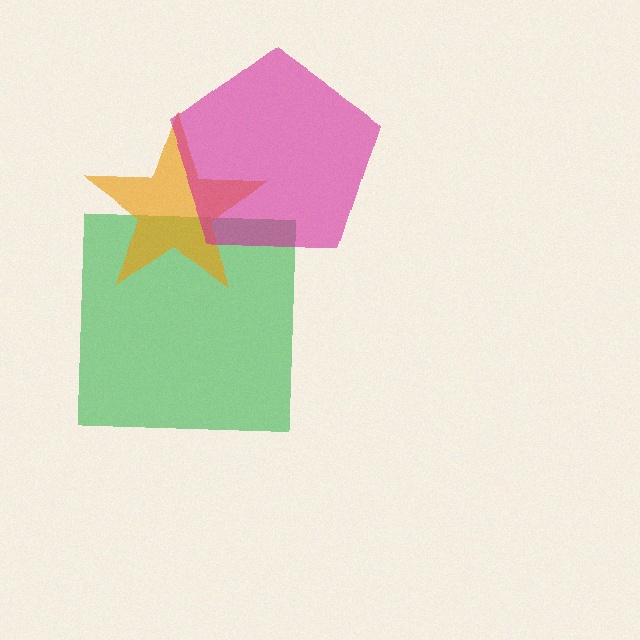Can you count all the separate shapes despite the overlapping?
Yes, there are 3 separate shapes.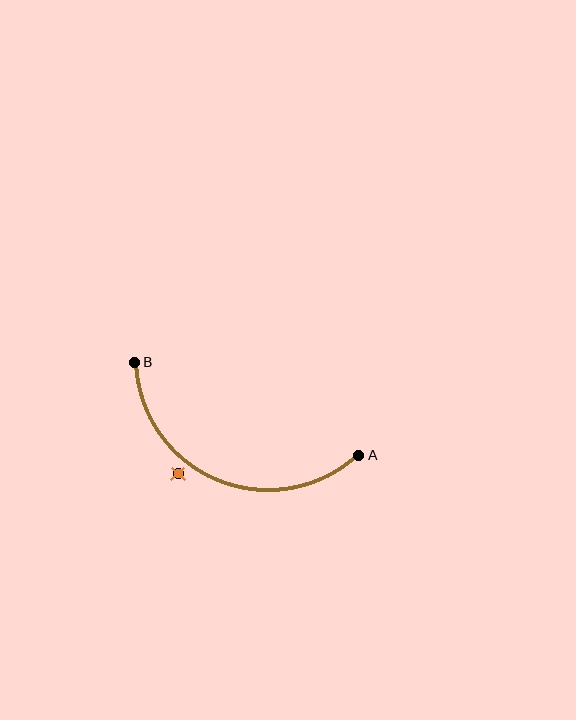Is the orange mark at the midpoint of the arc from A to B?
No — the orange mark does not lie on the arc at all. It sits slightly outside the curve.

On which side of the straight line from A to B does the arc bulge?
The arc bulges below the straight line connecting A and B.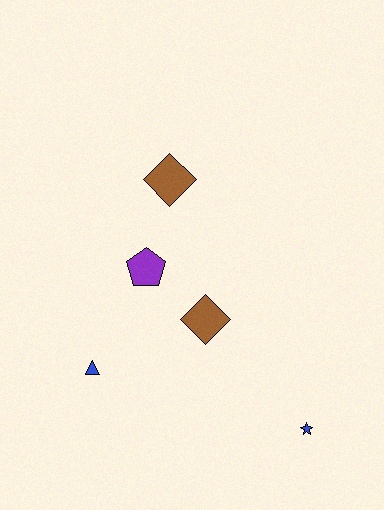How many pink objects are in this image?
There are no pink objects.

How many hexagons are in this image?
There are no hexagons.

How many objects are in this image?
There are 5 objects.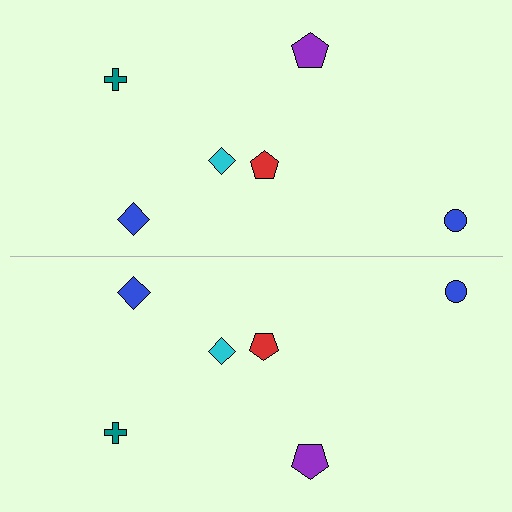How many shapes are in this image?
There are 12 shapes in this image.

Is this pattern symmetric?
Yes, this pattern has bilateral (reflection) symmetry.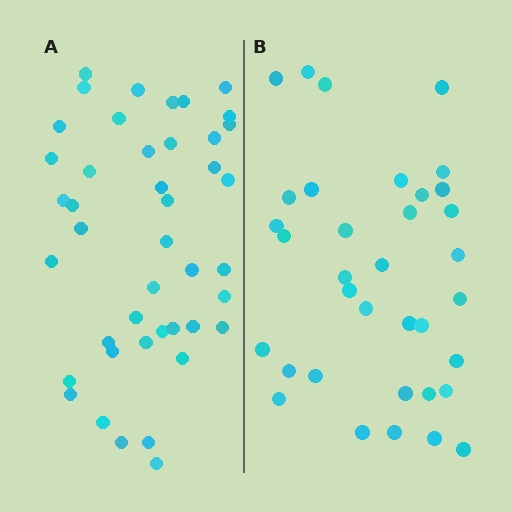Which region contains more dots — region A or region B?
Region A (the left region) has more dots.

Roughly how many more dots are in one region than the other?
Region A has roughly 8 or so more dots than region B.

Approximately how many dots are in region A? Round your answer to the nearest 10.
About 40 dots. (The exact count is 43, which rounds to 40.)